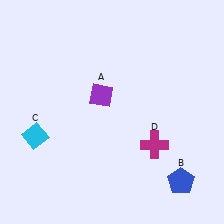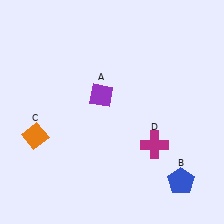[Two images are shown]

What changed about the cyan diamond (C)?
In Image 1, C is cyan. In Image 2, it changed to orange.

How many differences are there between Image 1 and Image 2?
There is 1 difference between the two images.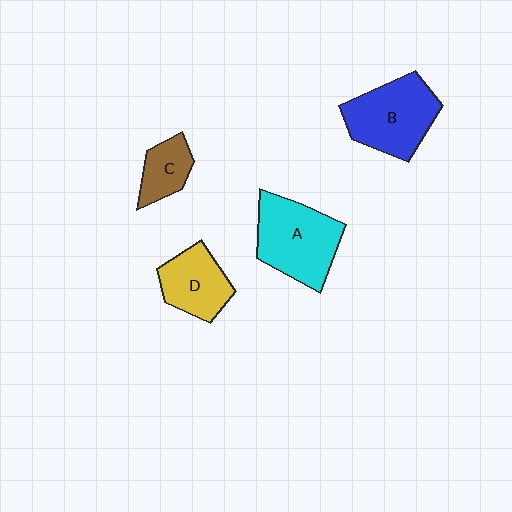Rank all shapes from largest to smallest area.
From largest to smallest: A (cyan), B (blue), D (yellow), C (brown).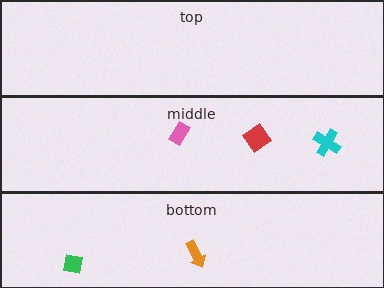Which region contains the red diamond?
The middle region.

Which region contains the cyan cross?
The middle region.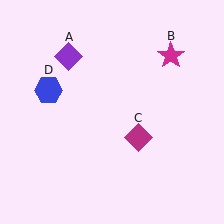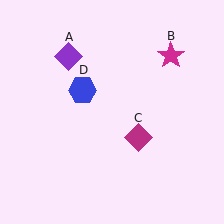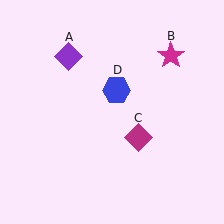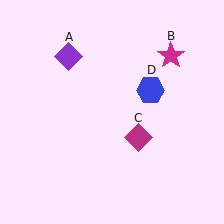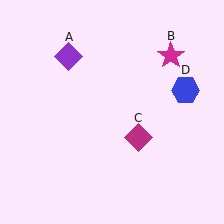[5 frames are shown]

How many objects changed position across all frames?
1 object changed position: blue hexagon (object D).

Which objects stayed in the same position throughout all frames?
Purple diamond (object A) and magenta star (object B) and magenta diamond (object C) remained stationary.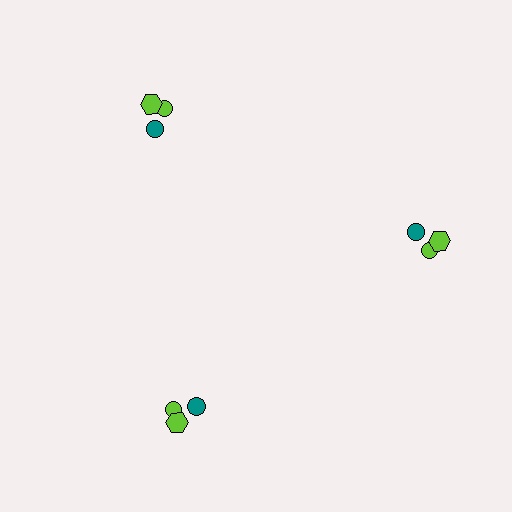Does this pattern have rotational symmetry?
Yes, this pattern has 3-fold rotational symmetry. It looks the same after rotating 120 degrees around the center.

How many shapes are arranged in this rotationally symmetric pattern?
There are 9 shapes, arranged in 3 groups of 3.